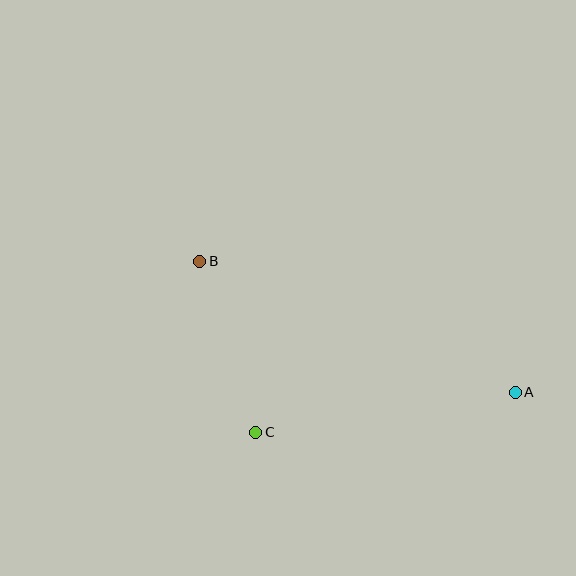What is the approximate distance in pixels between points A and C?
The distance between A and C is approximately 263 pixels.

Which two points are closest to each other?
Points B and C are closest to each other.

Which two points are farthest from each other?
Points A and B are farthest from each other.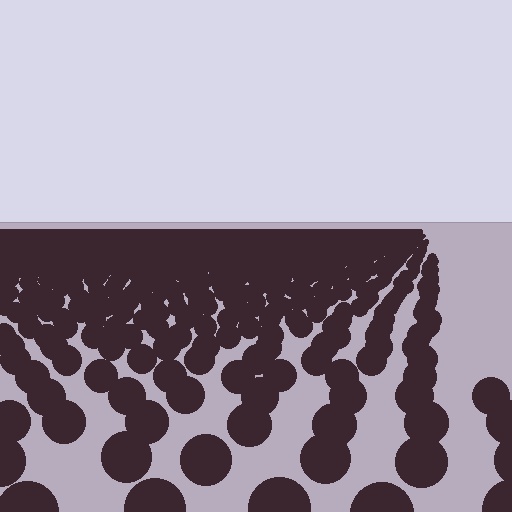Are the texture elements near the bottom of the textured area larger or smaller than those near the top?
Larger. Near the bottom, elements are closer to the viewer and appear at a bigger on-screen size.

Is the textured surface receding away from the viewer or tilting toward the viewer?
The surface is receding away from the viewer. Texture elements get smaller and denser toward the top.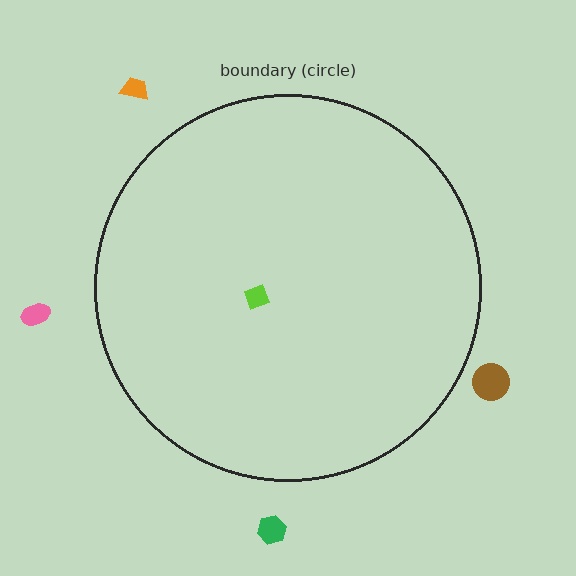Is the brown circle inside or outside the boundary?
Outside.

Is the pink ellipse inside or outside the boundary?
Outside.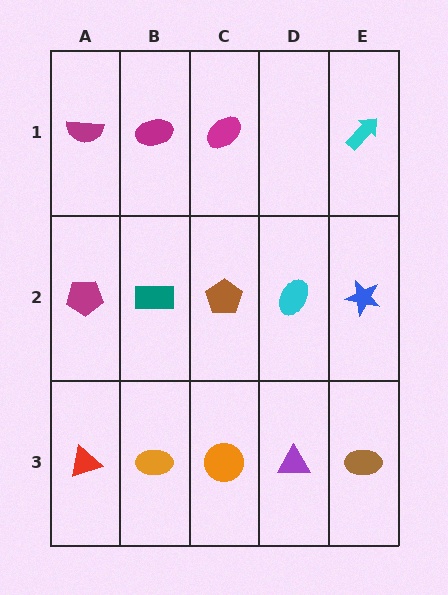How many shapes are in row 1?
4 shapes.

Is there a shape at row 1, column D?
No, that cell is empty.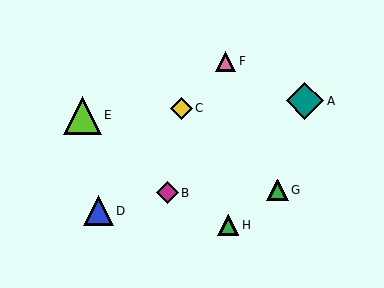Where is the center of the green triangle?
The center of the green triangle is at (228, 225).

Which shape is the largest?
The lime triangle (labeled E) is the largest.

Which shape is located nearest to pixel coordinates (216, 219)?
The green triangle (labeled H) at (228, 225) is nearest to that location.